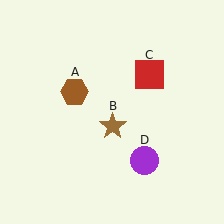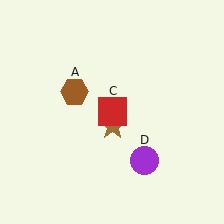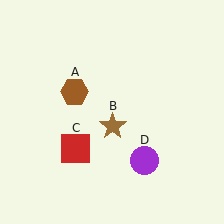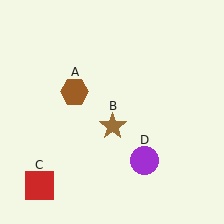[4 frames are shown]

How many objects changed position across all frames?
1 object changed position: red square (object C).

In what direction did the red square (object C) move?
The red square (object C) moved down and to the left.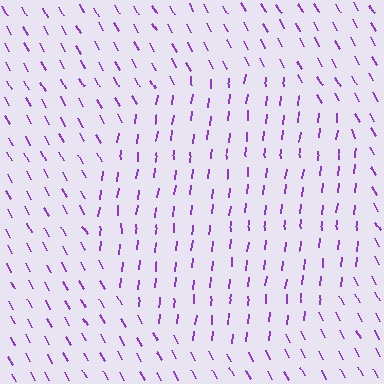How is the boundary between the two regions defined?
The boundary is defined purely by a change in line orientation (approximately 35 degrees difference). All lines are the same color and thickness.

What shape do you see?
I see a circle.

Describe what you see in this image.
The image is filled with small purple line segments. A circle region in the image has lines oriented differently from the surrounding lines, creating a visible texture boundary.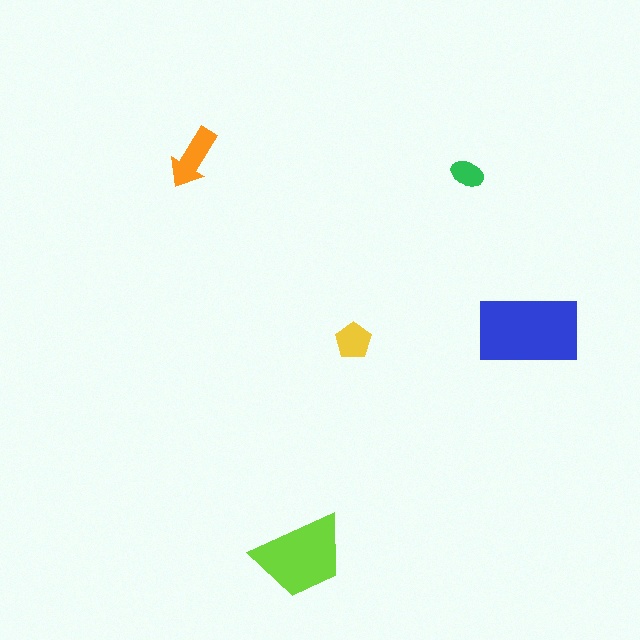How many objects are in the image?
There are 5 objects in the image.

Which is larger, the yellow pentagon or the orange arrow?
The orange arrow.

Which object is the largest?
The blue rectangle.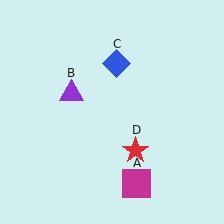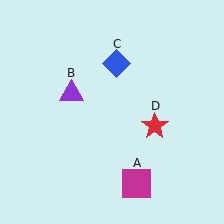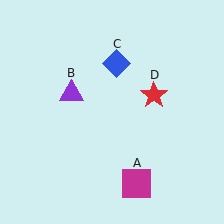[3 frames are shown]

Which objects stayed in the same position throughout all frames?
Magenta square (object A) and purple triangle (object B) and blue diamond (object C) remained stationary.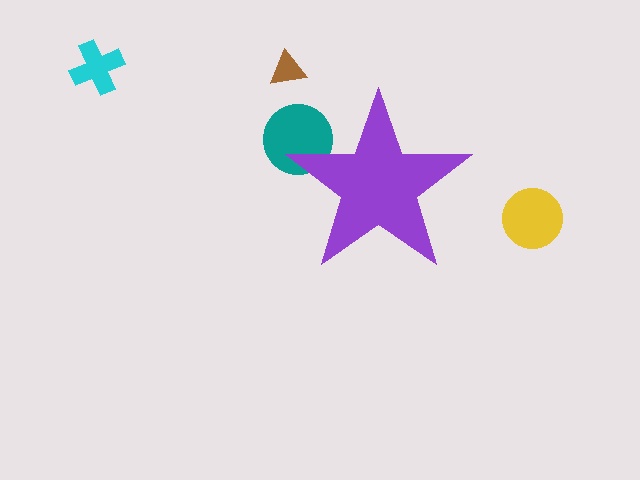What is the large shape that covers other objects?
A purple star.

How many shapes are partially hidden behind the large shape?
1 shape is partially hidden.